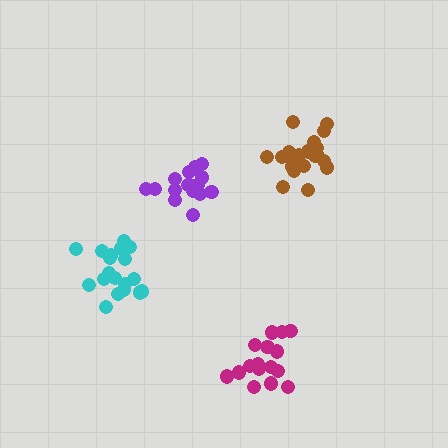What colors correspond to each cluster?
The clusters are colored: cyan, magenta, brown, purple.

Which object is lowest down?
The magenta cluster is bottommost.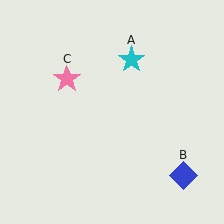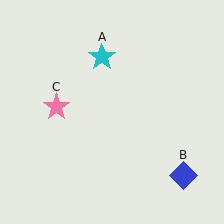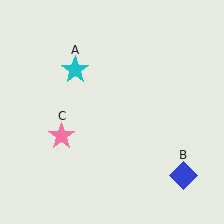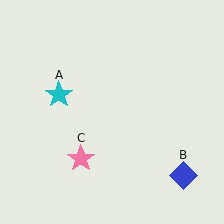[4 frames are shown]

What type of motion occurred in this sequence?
The cyan star (object A), pink star (object C) rotated counterclockwise around the center of the scene.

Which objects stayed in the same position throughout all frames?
Blue diamond (object B) remained stationary.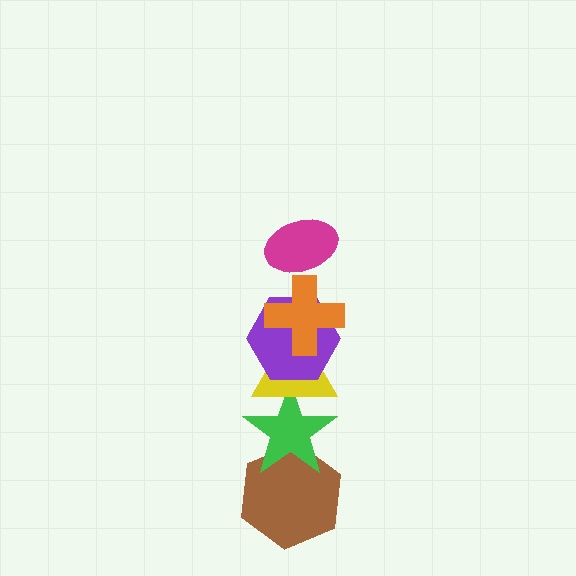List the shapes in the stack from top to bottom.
From top to bottom: the magenta ellipse, the orange cross, the purple hexagon, the yellow triangle, the green star, the brown hexagon.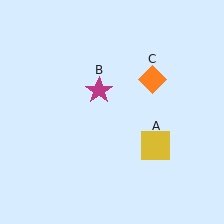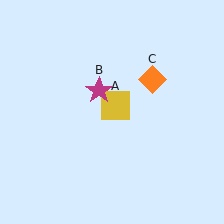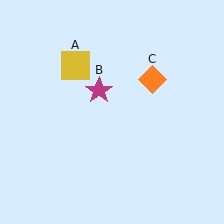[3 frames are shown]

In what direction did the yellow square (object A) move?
The yellow square (object A) moved up and to the left.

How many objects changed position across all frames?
1 object changed position: yellow square (object A).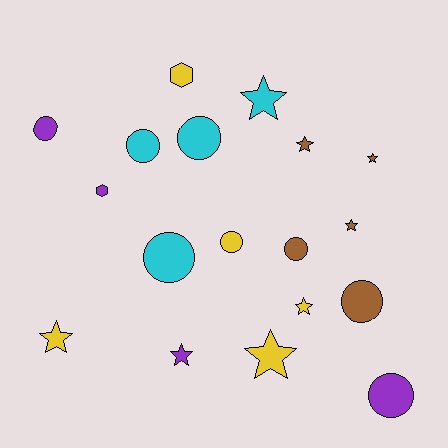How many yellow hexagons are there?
There is 1 yellow hexagon.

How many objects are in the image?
There are 18 objects.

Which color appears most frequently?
Yellow, with 5 objects.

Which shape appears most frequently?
Circle, with 8 objects.